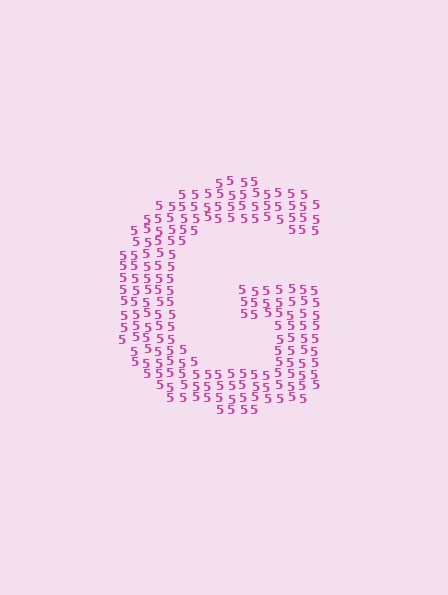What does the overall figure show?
The overall figure shows the letter G.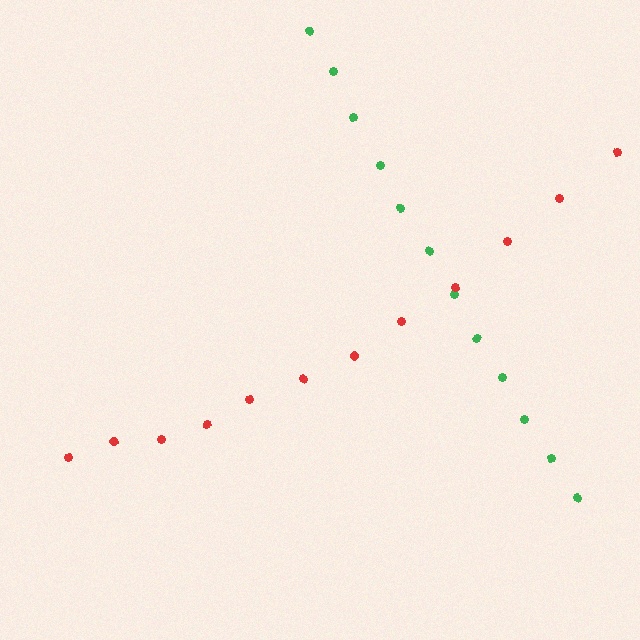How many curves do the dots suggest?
There are 2 distinct paths.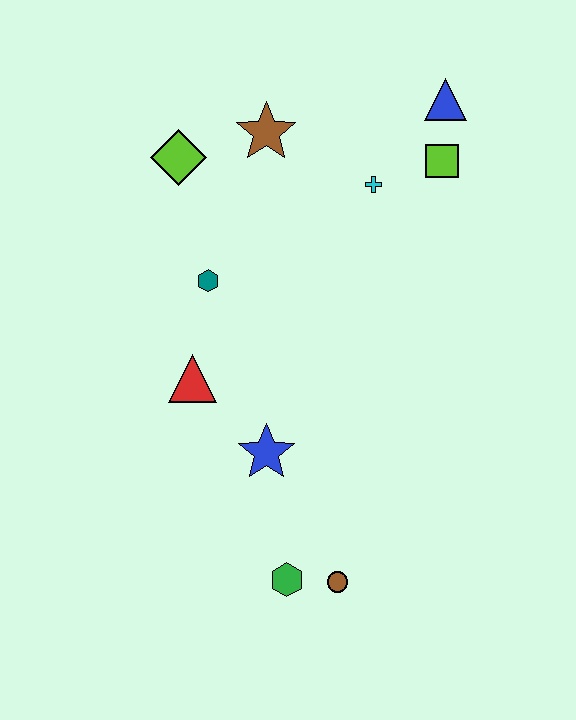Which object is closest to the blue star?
The red triangle is closest to the blue star.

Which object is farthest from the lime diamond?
The brown circle is farthest from the lime diamond.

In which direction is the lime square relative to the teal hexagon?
The lime square is to the right of the teal hexagon.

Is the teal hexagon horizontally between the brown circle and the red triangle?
Yes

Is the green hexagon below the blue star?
Yes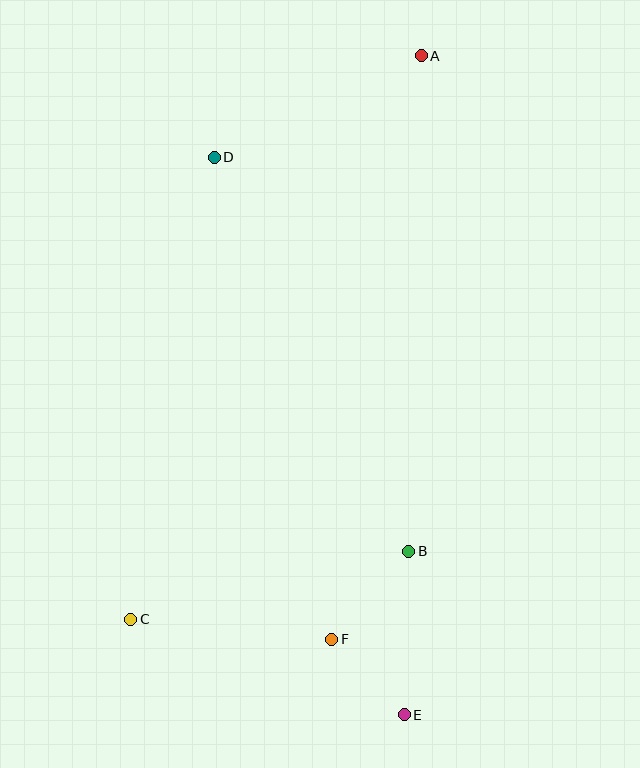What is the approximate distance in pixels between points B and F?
The distance between B and F is approximately 117 pixels.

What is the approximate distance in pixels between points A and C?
The distance between A and C is approximately 634 pixels.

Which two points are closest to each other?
Points E and F are closest to each other.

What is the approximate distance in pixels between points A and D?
The distance between A and D is approximately 230 pixels.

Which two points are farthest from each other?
Points A and E are farthest from each other.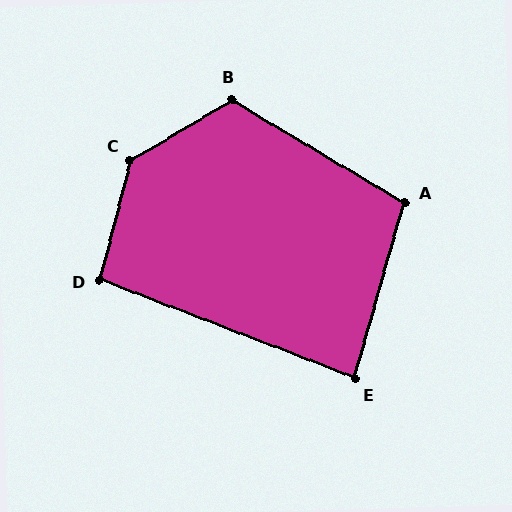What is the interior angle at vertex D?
Approximately 97 degrees (obtuse).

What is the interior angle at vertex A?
Approximately 105 degrees (obtuse).